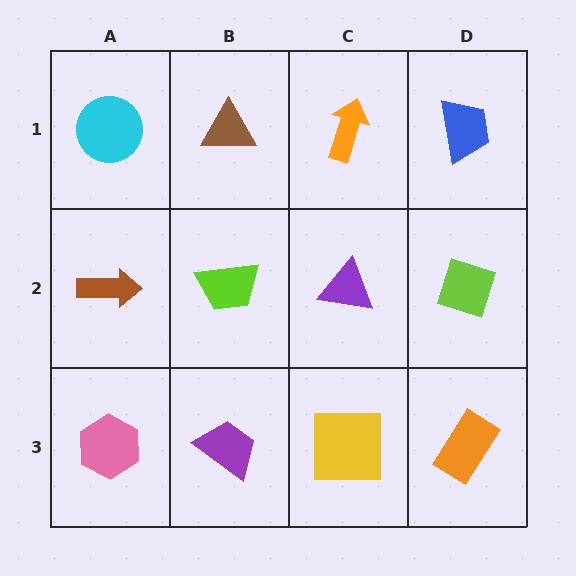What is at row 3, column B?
A purple trapezoid.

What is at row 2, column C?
A purple triangle.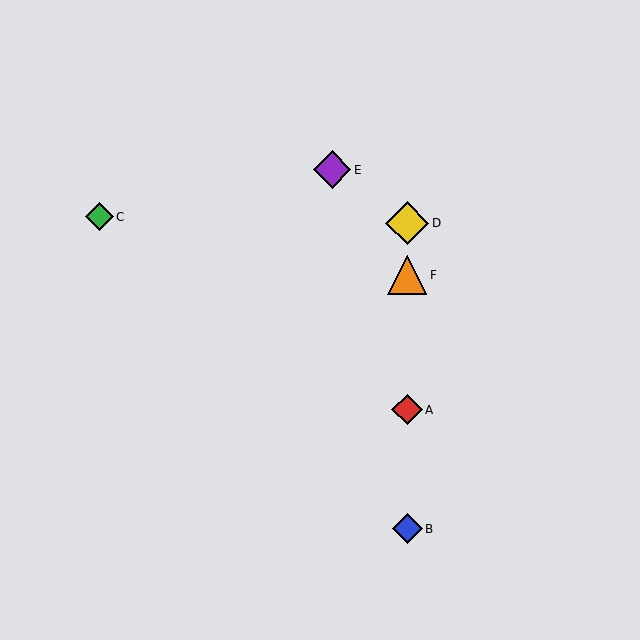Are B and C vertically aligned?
No, B is at x≈407 and C is at x≈100.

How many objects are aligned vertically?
4 objects (A, B, D, F) are aligned vertically.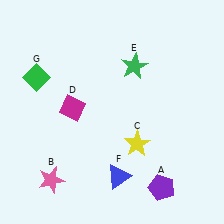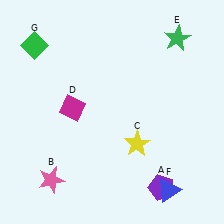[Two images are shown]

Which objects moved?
The objects that moved are: the green star (E), the blue triangle (F), the green diamond (G).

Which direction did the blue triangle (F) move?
The blue triangle (F) moved right.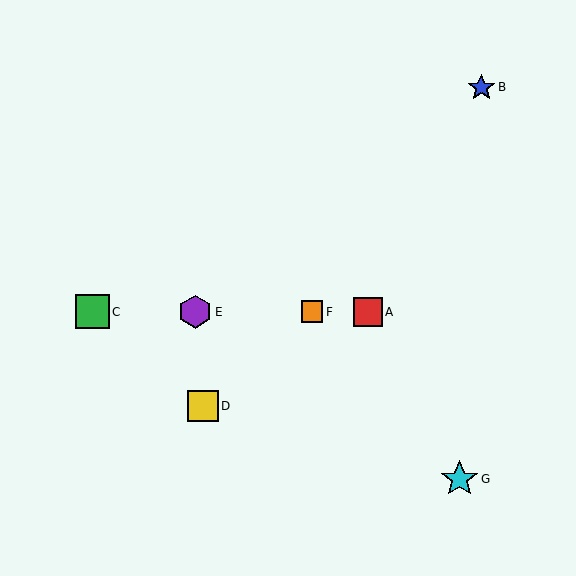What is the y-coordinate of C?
Object C is at y≈312.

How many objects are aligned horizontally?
4 objects (A, C, E, F) are aligned horizontally.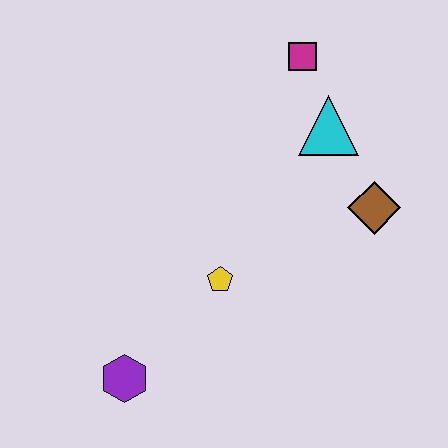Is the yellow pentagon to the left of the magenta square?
Yes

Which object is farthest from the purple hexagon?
The magenta square is farthest from the purple hexagon.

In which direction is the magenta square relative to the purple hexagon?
The magenta square is above the purple hexagon.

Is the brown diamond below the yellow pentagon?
No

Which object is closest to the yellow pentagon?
The purple hexagon is closest to the yellow pentagon.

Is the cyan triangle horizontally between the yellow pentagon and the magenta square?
No